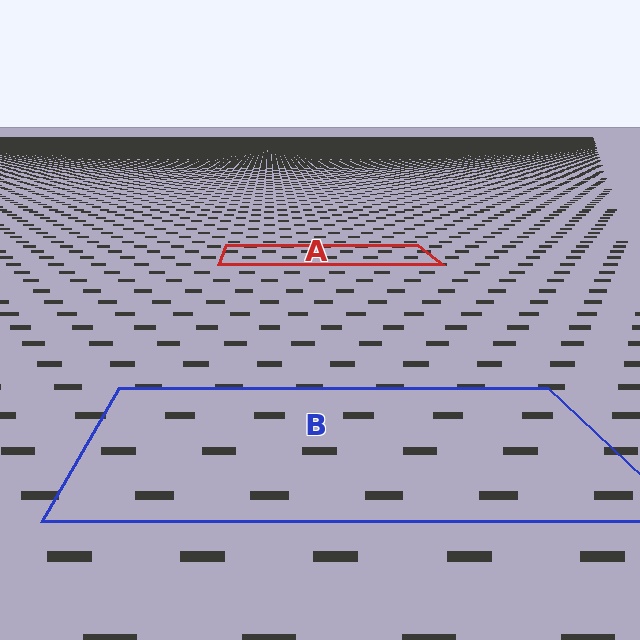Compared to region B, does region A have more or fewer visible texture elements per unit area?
Region A has more texture elements per unit area — they are packed more densely because it is farther away.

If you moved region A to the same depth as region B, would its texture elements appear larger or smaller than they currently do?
They would appear larger. At a closer depth, the same texture elements are projected at a bigger on-screen size.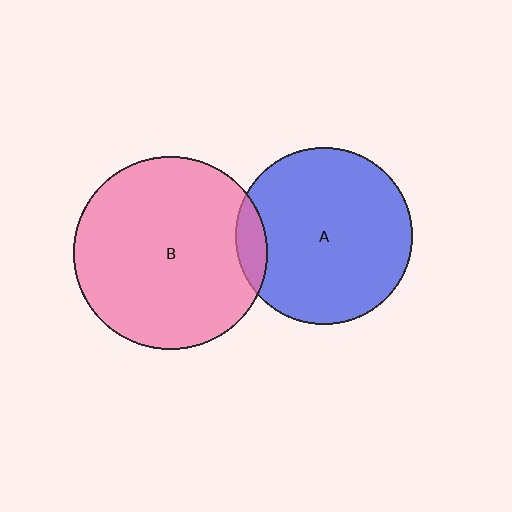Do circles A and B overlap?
Yes.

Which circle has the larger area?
Circle B (pink).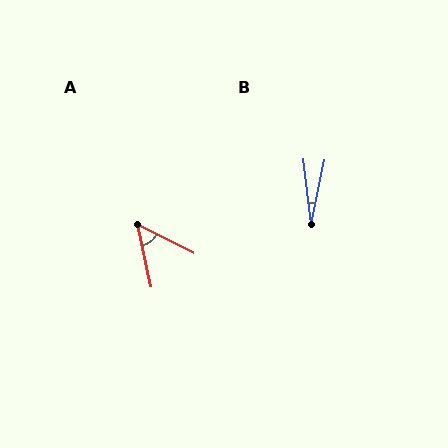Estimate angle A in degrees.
Approximately 51 degrees.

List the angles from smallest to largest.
B (19°), A (51°).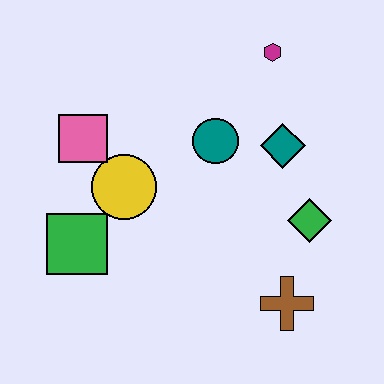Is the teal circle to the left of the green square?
No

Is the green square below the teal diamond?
Yes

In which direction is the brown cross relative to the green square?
The brown cross is to the right of the green square.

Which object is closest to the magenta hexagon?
The teal diamond is closest to the magenta hexagon.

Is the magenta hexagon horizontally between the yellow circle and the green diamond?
Yes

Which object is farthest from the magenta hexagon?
The green square is farthest from the magenta hexagon.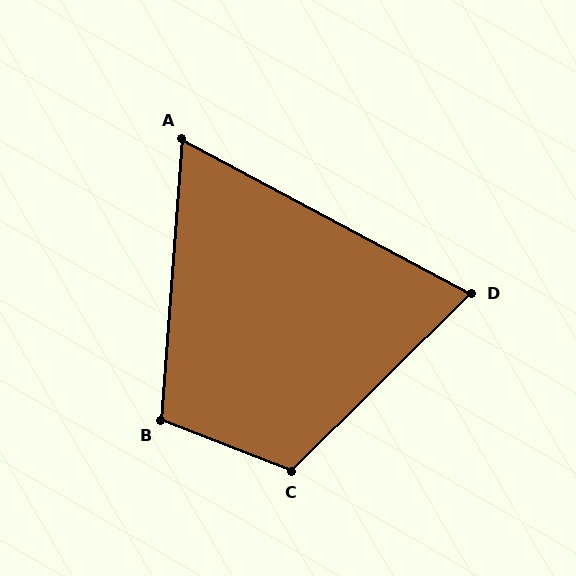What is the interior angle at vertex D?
Approximately 73 degrees (acute).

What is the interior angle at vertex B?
Approximately 107 degrees (obtuse).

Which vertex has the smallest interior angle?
A, at approximately 66 degrees.